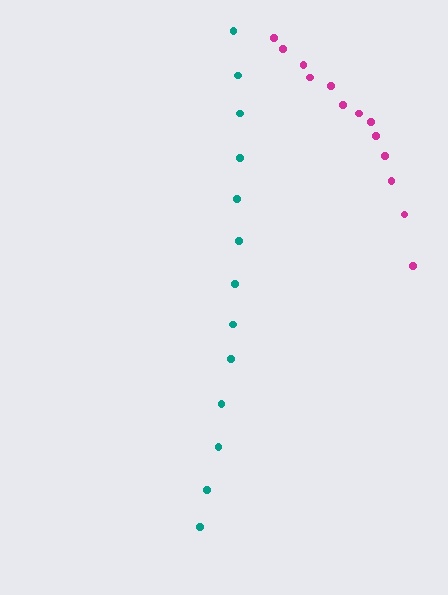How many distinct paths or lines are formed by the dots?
There are 2 distinct paths.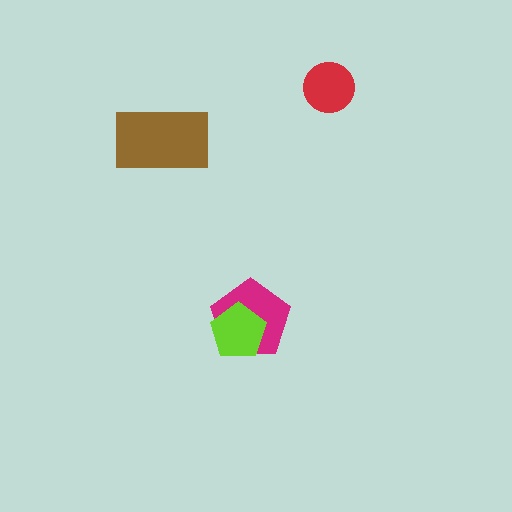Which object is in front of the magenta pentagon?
The lime pentagon is in front of the magenta pentagon.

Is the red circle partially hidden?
No, no other shape covers it.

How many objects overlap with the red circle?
0 objects overlap with the red circle.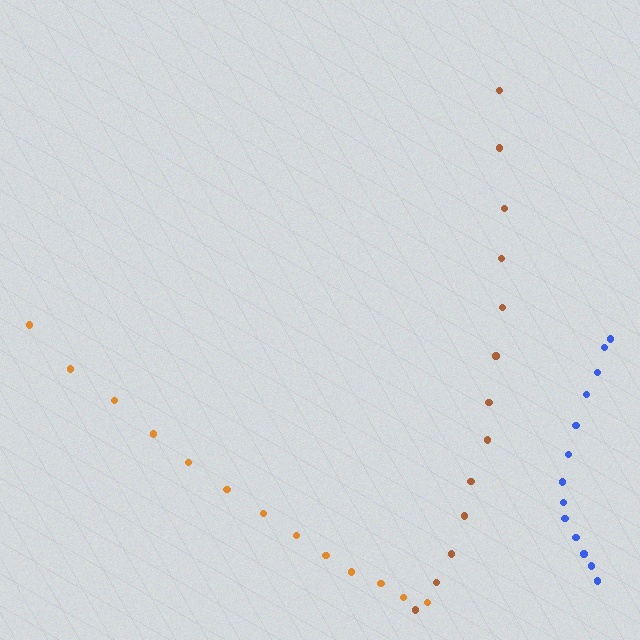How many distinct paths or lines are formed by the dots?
There are 3 distinct paths.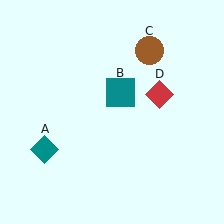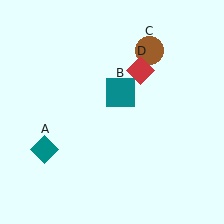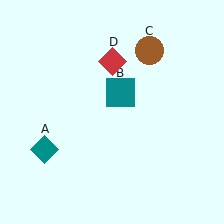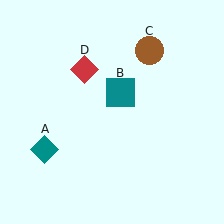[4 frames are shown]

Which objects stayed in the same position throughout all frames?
Teal diamond (object A) and teal square (object B) and brown circle (object C) remained stationary.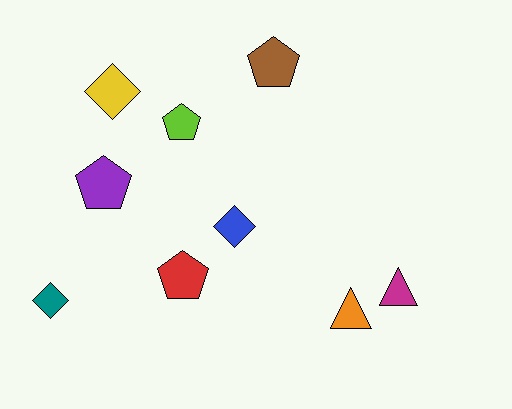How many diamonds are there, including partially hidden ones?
There are 3 diamonds.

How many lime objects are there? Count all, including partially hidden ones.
There is 1 lime object.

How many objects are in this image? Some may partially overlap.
There are 9 objects.